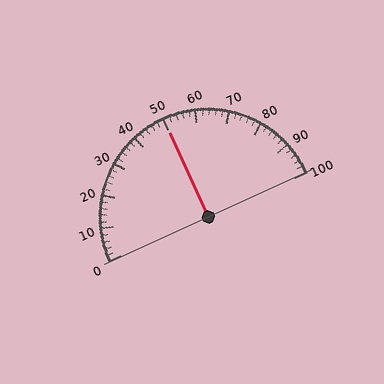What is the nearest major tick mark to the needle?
The nearest major tick mark is 50.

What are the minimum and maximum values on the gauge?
The gauge ranges from 0 to 100.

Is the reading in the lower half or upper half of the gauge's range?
The reading is in the upper half of the range (0 to 100).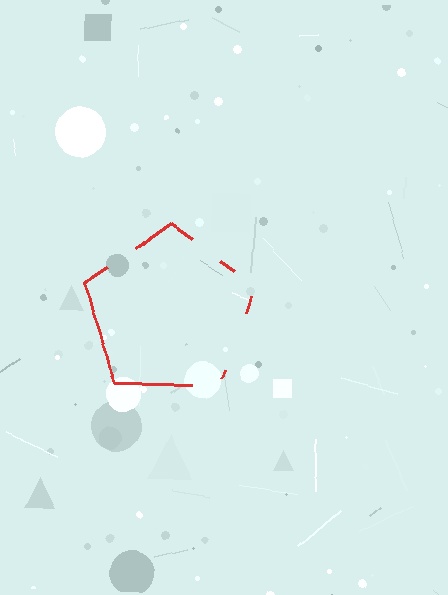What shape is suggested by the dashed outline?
The dashed outline suggests a pentagon.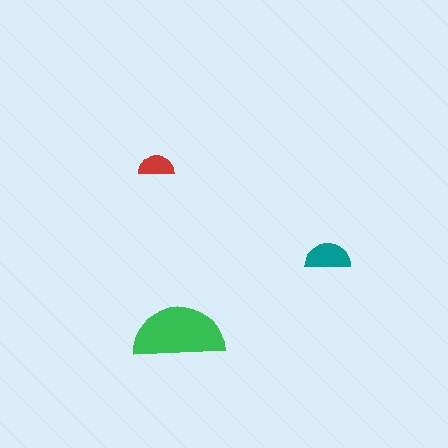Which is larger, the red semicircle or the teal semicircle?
The teal one.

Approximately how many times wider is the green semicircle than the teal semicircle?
About 2 times wider.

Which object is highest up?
The red semicircle is topmost.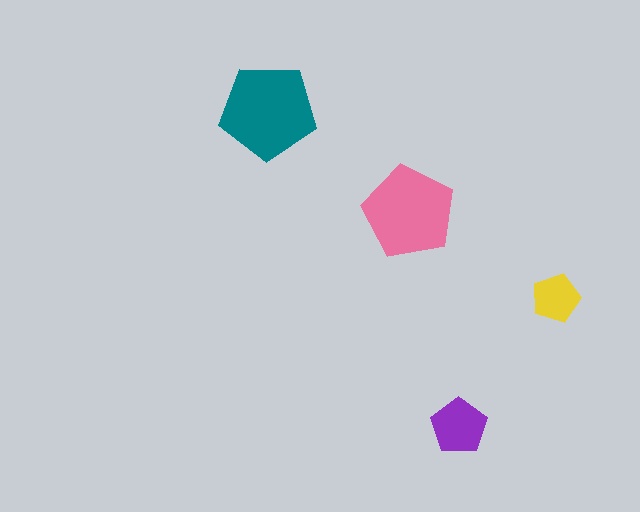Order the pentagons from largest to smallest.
the teal one, the pink one, the purple one, the yellow one.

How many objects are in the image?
There are 4 objects in the image.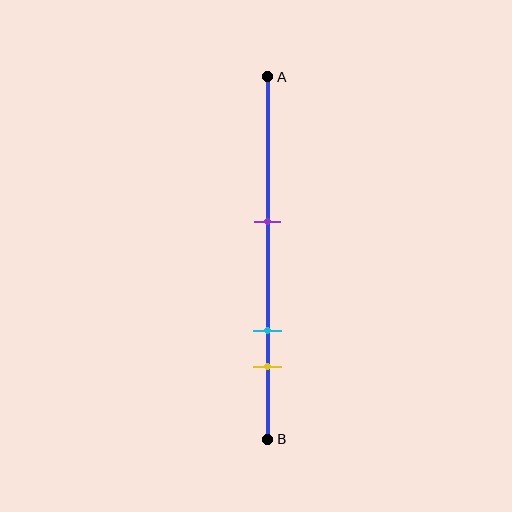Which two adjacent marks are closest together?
The cyan and yellow marks are the closest adjacent pair.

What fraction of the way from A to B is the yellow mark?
The yellow mark is approximately 80% (0.8) of the way from A to B.